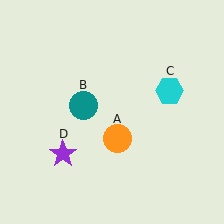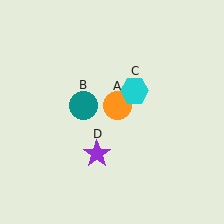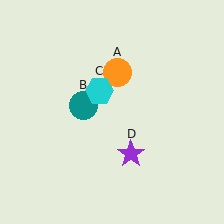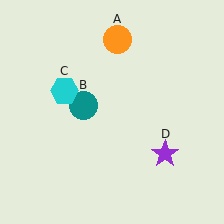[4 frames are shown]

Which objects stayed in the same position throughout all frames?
Teal circle (object B) remained stationary.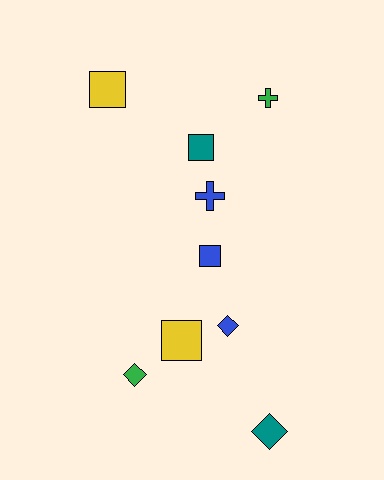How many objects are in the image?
There are 9 objects.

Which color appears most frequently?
Blue, with 3 objects.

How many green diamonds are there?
There is 1 green diamond.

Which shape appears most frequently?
Square, with 4 objects.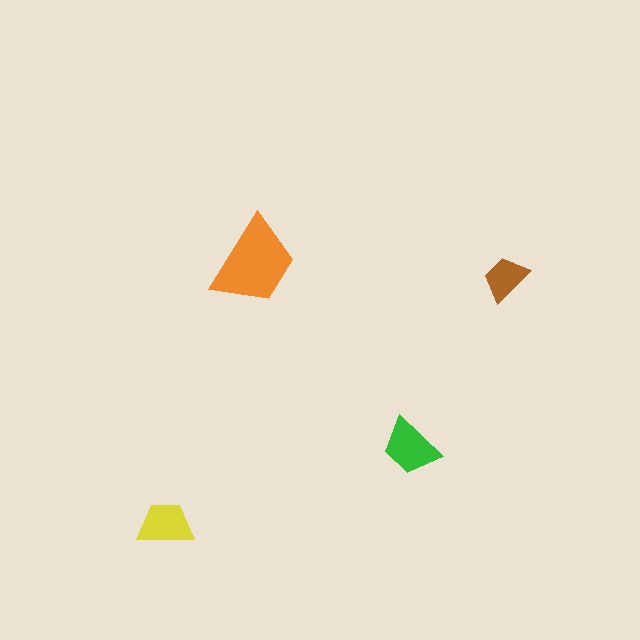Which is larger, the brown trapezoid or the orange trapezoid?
The orange one.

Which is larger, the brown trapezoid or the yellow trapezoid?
The yellow one.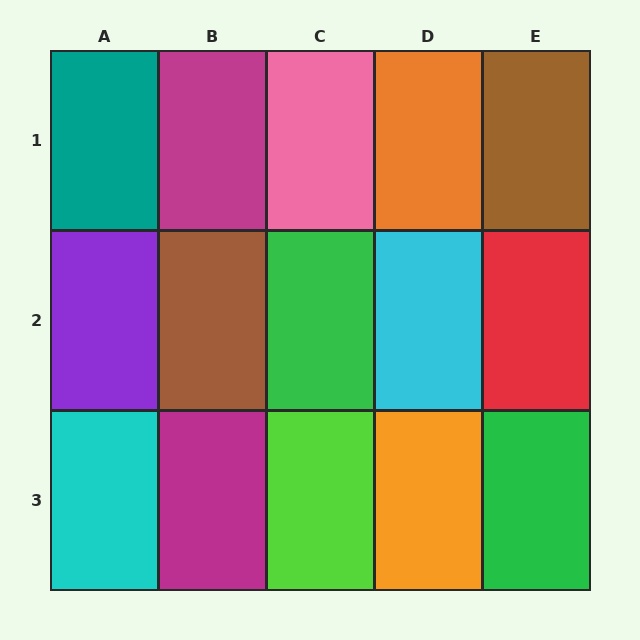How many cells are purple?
1 cell is purple.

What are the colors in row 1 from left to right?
Teal, magenta, pink, orange, brown.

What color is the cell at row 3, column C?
Lime.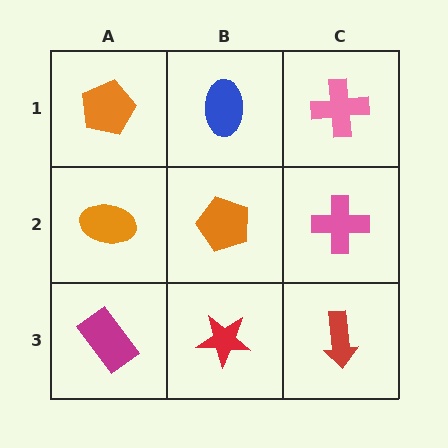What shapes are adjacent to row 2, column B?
A blue ellipse (row 1, column B), a red star (row 3, column B), an orange ellipse (row 2, column A), a pink cross (row 2, column C).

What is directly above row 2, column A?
An orange pentagon.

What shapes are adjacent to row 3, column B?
An orange pentagon (row 2, column B), a magenta rectangle (row 3, column A), a red arrow (row 3, column C).